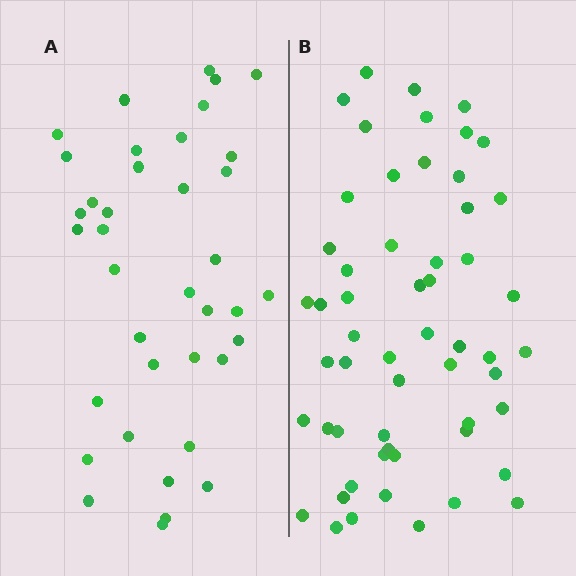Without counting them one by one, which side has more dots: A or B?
Region B (the right region) has more dots.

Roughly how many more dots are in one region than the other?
Region B has approximately 20 more dots than region A.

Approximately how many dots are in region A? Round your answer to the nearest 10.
About 40 dots. (The exact count is 38, which rounds to 40.)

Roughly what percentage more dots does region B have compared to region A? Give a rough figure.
About 45% more.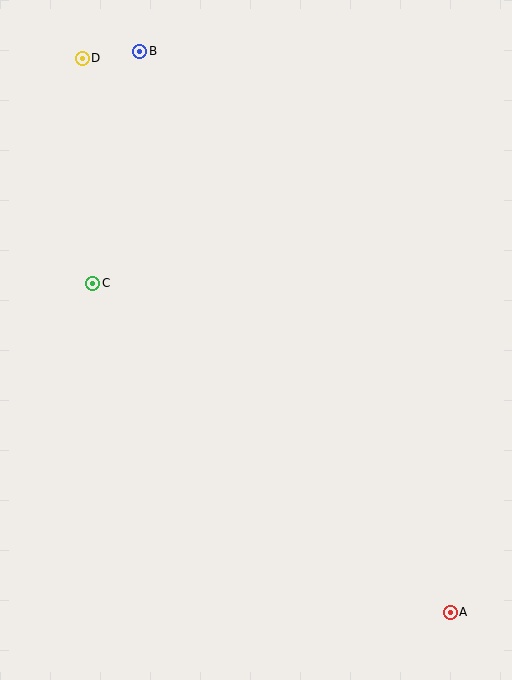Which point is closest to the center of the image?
Point C at (93, 283) is closest to the center.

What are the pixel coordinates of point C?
Point C is at (93, 283).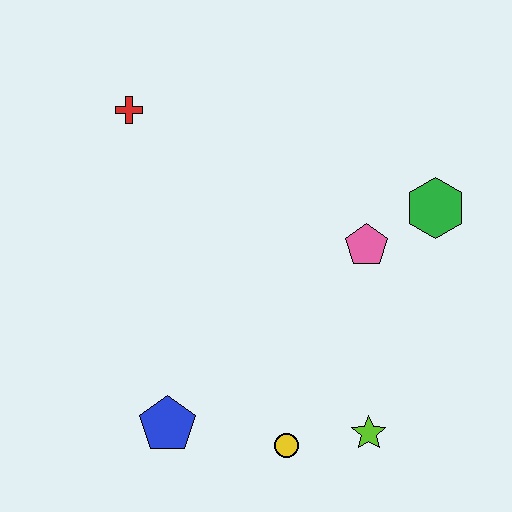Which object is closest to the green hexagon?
The pink pentagon is closest to the green hexagon.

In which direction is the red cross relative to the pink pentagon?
The red cross is to the left of the pink pentagon.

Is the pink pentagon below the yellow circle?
No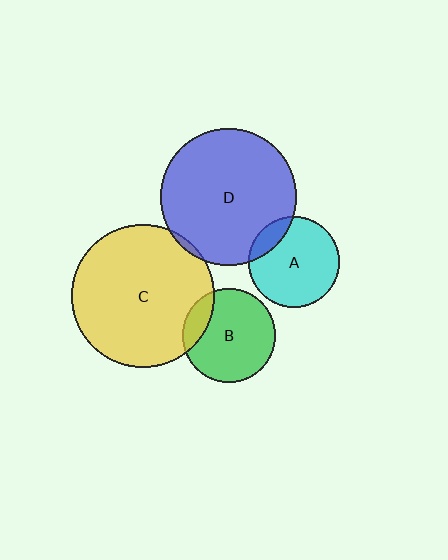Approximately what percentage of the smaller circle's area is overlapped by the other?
Approximately 15%.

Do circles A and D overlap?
Yes.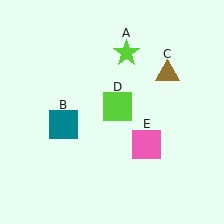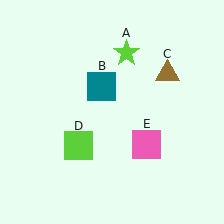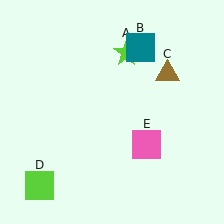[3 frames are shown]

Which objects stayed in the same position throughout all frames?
Lime star (object A) and brown triangle (object C) and pink square (object E) remained stationary.